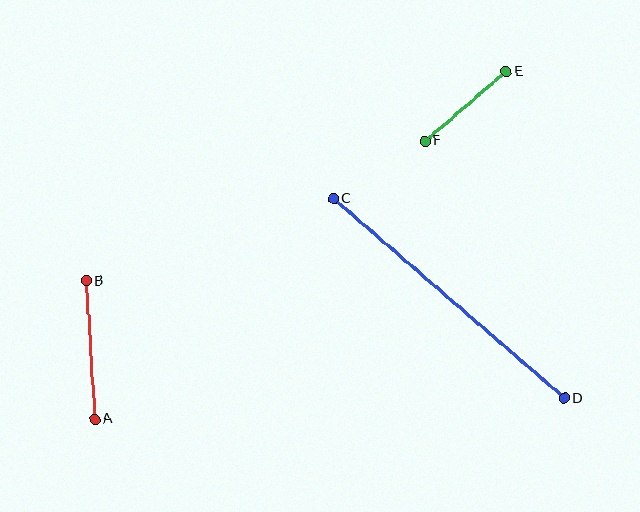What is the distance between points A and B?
The distance is approximately 139 pixels.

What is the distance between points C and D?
The distance is approximately 305 pixels.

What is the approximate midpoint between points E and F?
The midpoint is at approximately (466, 106) pixels.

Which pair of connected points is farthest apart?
Points C and D are farthest apart.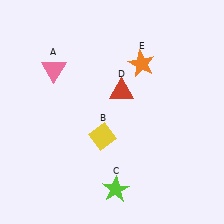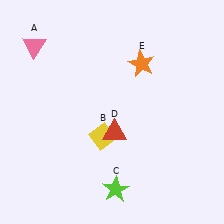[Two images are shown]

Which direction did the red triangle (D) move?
The red triangle (D) moved down.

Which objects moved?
The objects that moved are: the pink triangle (A), the red triangle (D).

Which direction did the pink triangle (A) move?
The pink triangle (A) moved up.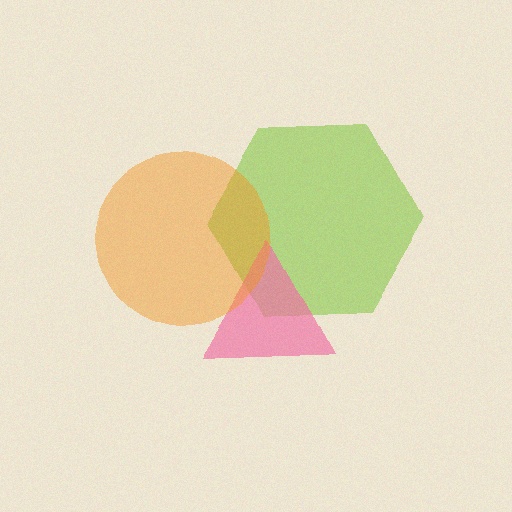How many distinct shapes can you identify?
There are 3 distinct shapes: a lime hexagon, a pink triangle, an orange circle.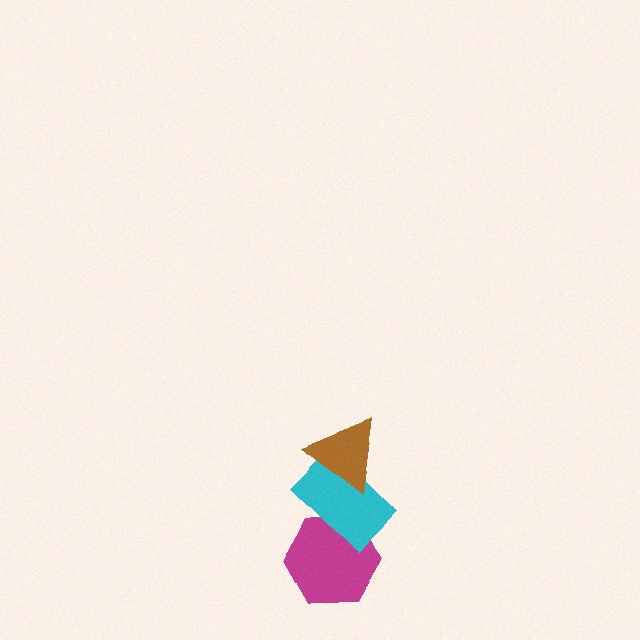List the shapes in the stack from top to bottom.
From top to bottom: the brown triangle, the cyan rectangle, the magenta hexagon.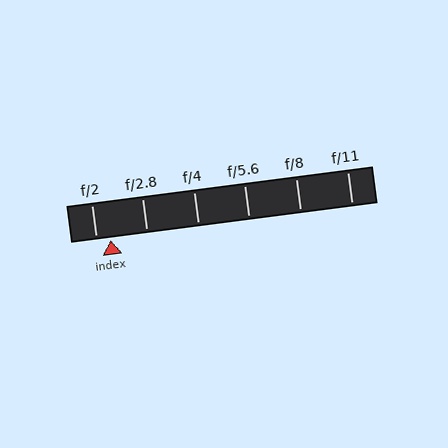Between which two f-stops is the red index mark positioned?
The index mark is between f/2 and f/2.8.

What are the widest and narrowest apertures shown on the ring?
The widest aperture shown is f/2 and the narrowest is f/11.